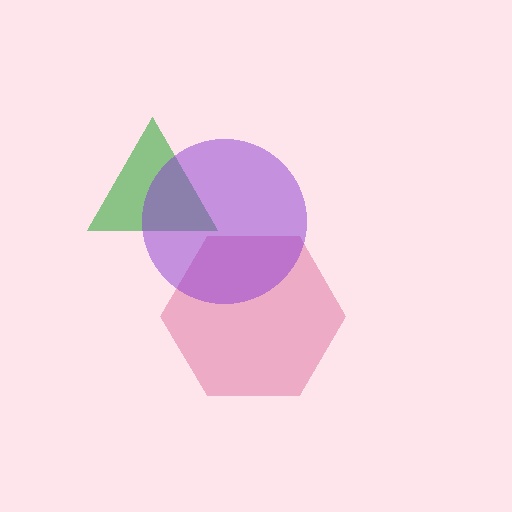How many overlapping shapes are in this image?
There are 3 overlapping shapes in the image.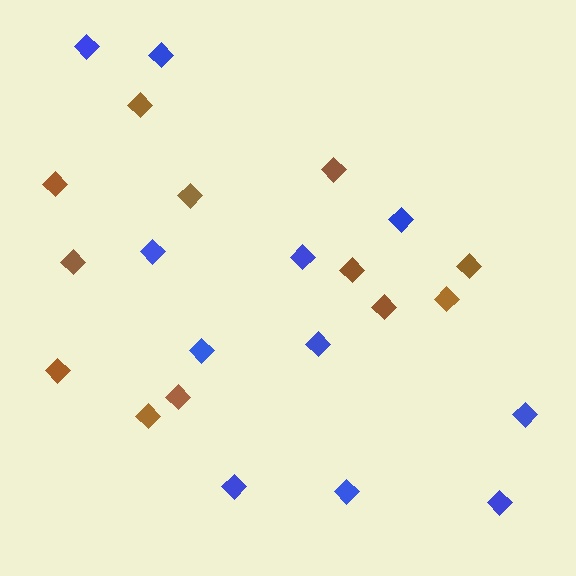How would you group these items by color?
There are 2 groups: one group of brown diamonds (12) and one group of blue diamonds (11).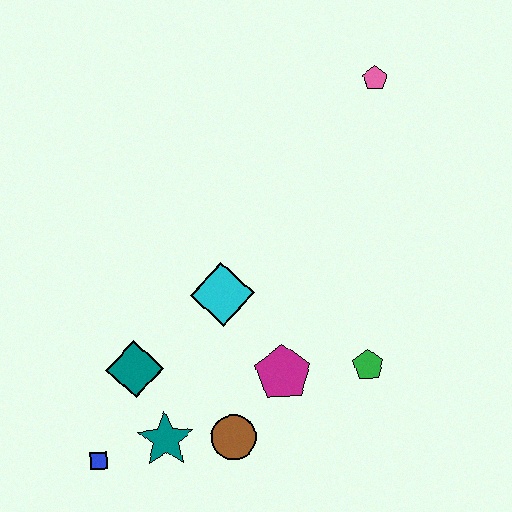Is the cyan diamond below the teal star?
No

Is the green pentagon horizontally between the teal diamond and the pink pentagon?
Yes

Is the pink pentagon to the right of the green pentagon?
Yes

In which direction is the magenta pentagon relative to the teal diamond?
The magenta pentagon is to the right of the teal diamond.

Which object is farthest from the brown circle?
The pink pentagon is farthest from the brown circle.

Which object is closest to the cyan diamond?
The magenta pentagon is closest to the cyan diamond.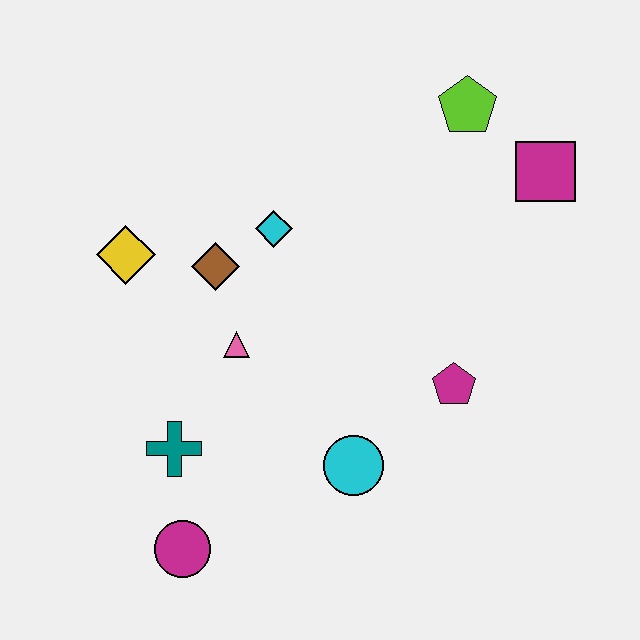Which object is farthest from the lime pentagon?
The magenta circle is farthest from the lime pentagon.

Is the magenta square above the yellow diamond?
Yes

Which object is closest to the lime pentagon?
The magenta square is closest to the lime pentagon.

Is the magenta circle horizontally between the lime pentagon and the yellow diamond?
Yes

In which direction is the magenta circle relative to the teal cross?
The magenta circle is below the teal cross.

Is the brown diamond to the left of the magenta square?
Yes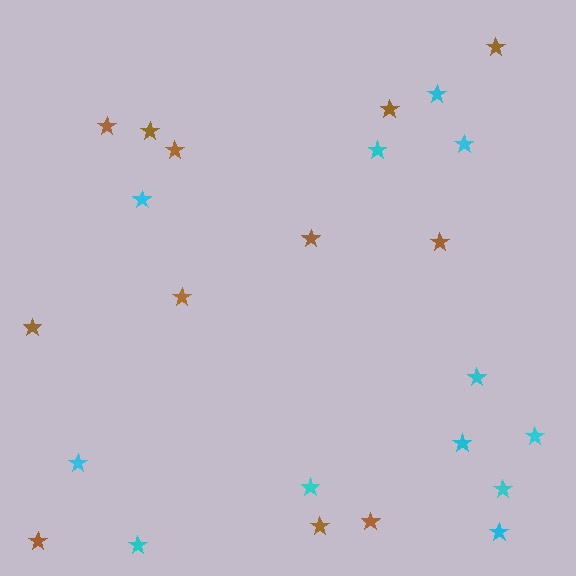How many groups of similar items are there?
There are 2 groups: one group of cyan stars (12) and one group of brown stars (12).